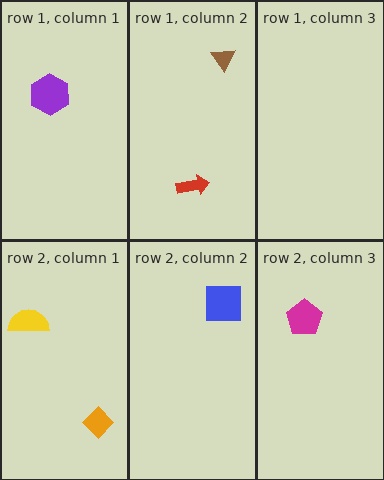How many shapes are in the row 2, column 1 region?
2.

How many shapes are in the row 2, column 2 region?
1.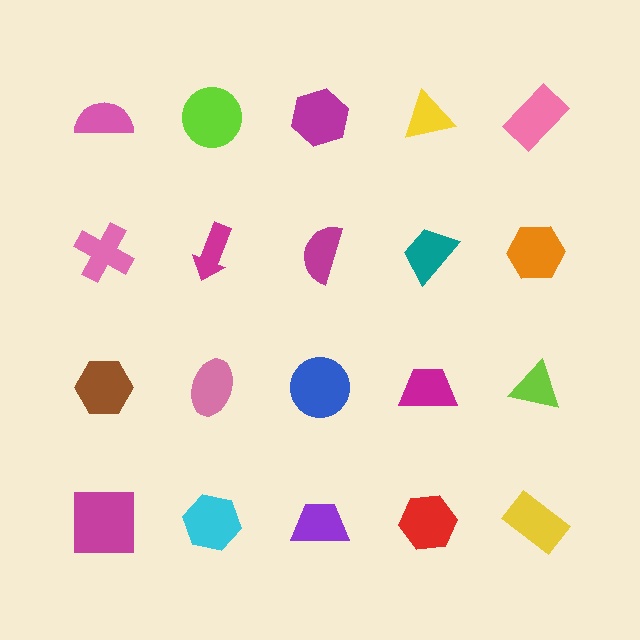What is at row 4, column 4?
A red hexagon.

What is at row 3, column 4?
A magenta trapezoid.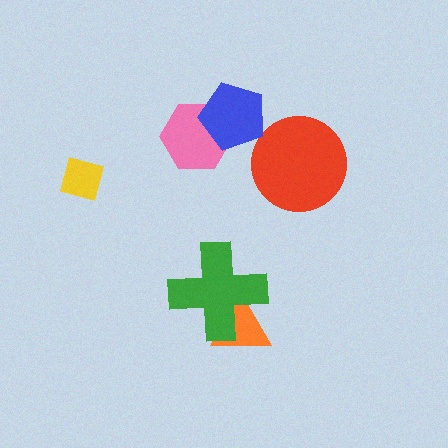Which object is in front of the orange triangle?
The green cross is in front of the orange triangle.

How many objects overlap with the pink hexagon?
1 object overlaps with the pink hexagon.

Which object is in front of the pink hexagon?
The blue pentagon is in front of the pink hexagon.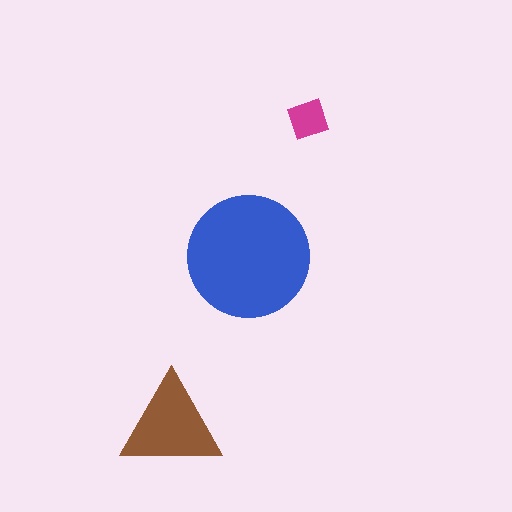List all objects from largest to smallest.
The blue circle, the brown triangle, the magenta square.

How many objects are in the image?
There are 3 objects in the image.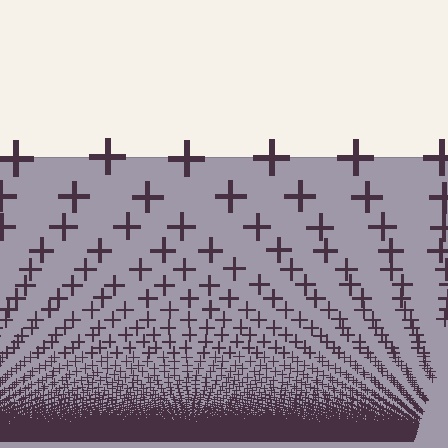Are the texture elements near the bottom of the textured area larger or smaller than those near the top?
Smaller. The gradient is inverted — elements near the bottom are smaller and denser.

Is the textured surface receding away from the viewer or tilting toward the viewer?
The surface appears to tilt toward the viewer. Texture elements get larger and sparser toward the top.